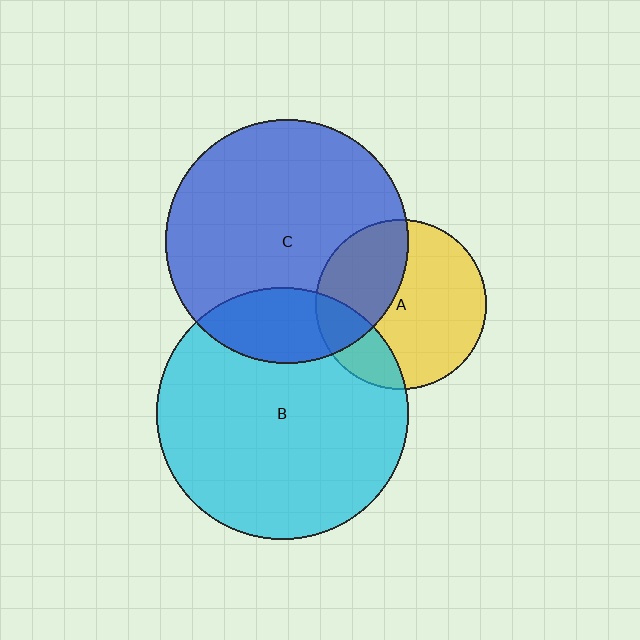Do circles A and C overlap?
Yes.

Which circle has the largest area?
Circle B (cyan).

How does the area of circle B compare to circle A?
Approximately 2.2 times.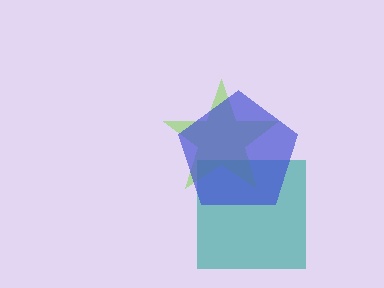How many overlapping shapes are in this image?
There are 3 overlapping shapes in the image.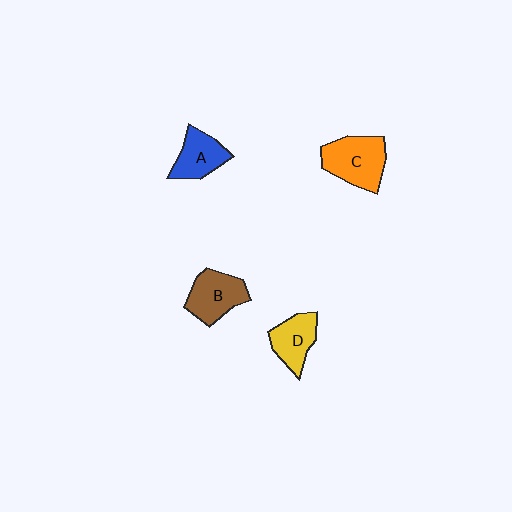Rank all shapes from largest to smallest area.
From largest to smallest: C (orange), B (brown), D (yellow), A (blue).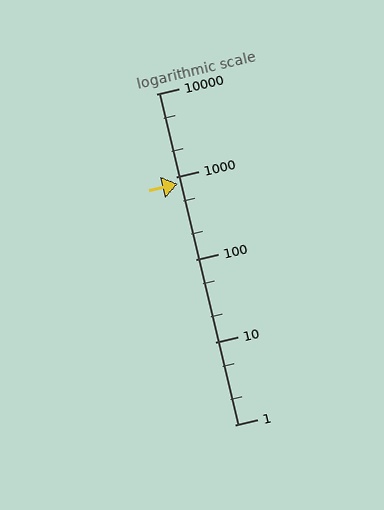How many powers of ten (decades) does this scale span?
The scale spans 4 decades, from 1 to 10000.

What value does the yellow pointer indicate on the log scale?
The pointer indicates approximately 820.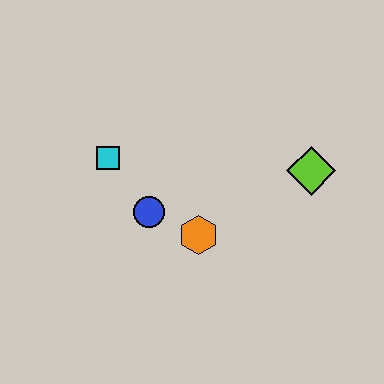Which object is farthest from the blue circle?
The lime diamond is farthest from the blue circle.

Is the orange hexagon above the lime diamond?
No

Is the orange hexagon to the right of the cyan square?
Yes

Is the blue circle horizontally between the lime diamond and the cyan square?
Yes